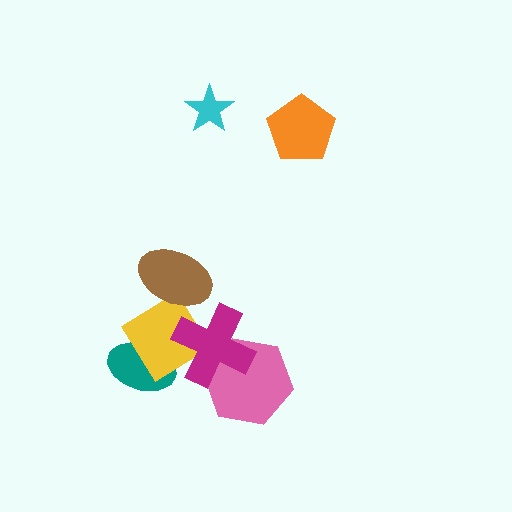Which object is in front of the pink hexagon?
The magenta cross is in front of the pink hexagon.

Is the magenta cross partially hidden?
No, no other shape covers it.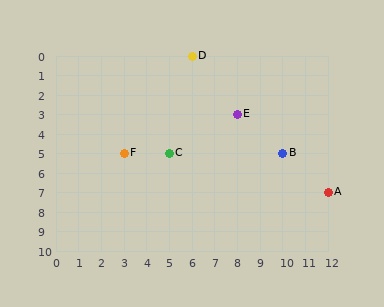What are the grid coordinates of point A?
Point A is at grid coordinates (12, 7).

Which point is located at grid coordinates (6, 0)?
Point D is at (6, 0).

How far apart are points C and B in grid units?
Points C and B are 5 columns apart.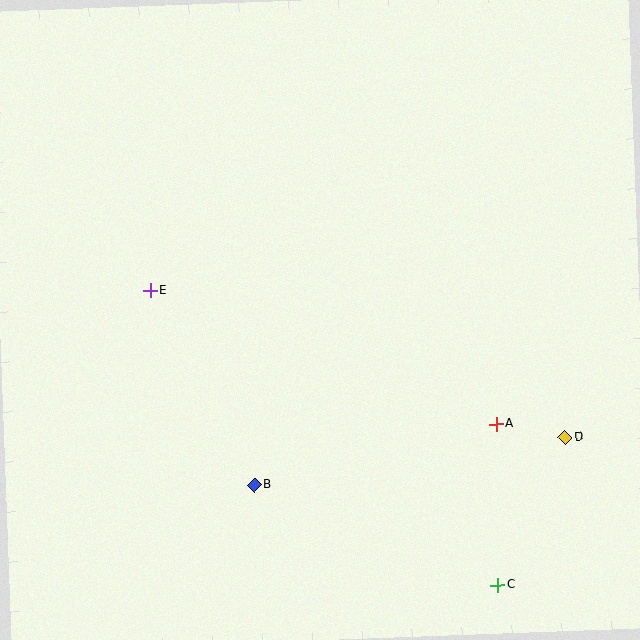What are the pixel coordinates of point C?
Point C is at (498, 585).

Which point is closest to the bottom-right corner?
Point C is closest to the bottom-right corner.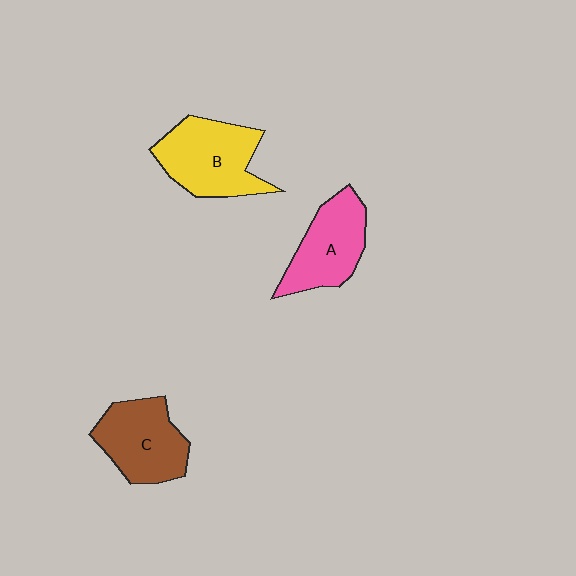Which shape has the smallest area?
Shape A (pink).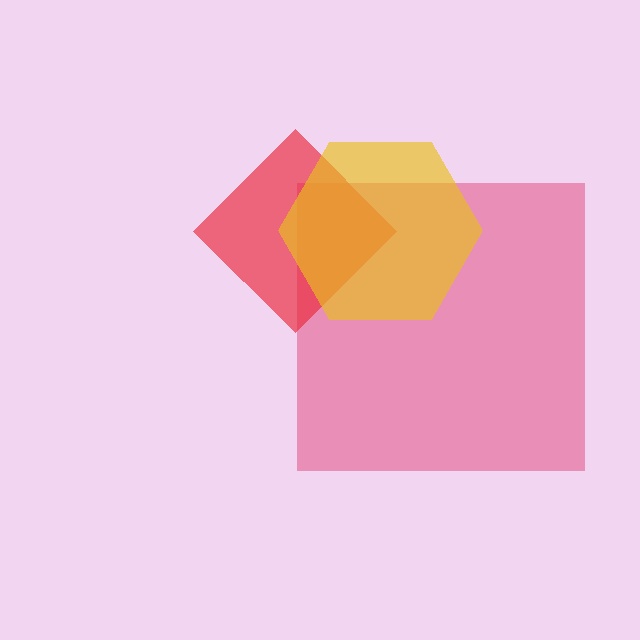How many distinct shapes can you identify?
There are 3 distinct shapes: a pink square, a red diamond, a yellow hexagon.